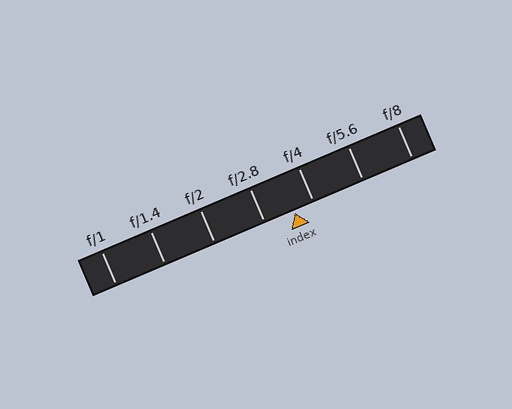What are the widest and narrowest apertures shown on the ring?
The widest aperture shown is f/1 and the narrowest is f/8.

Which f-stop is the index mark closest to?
The index mark is closest to f/4.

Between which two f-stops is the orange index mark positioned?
The index mark is between f/2.8 and f/4.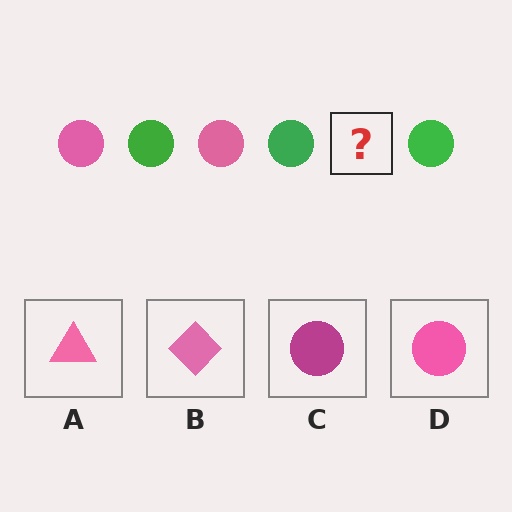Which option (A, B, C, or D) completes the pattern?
D.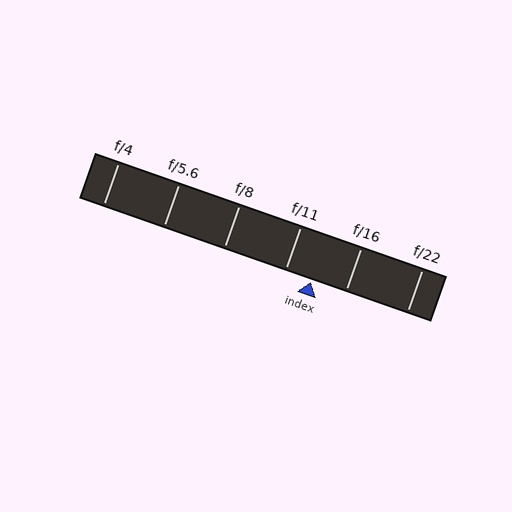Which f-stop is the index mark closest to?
The index mark is closest to f/11.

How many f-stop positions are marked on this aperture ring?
There are 6 f-stop positions marked.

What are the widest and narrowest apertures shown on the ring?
The widest aperture shown is f/4 and the narrowest is f/22.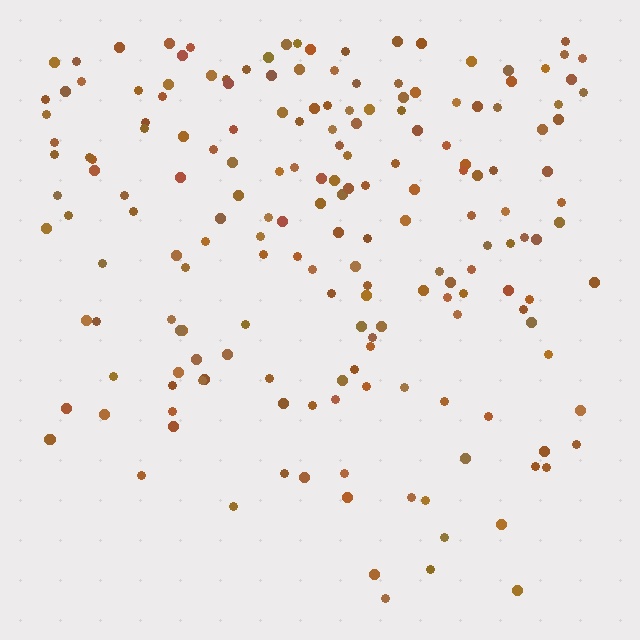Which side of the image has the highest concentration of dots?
The top.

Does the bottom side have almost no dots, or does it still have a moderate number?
Still a moderate number, just noticeably fewer than the top.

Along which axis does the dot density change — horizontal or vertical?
Vertical.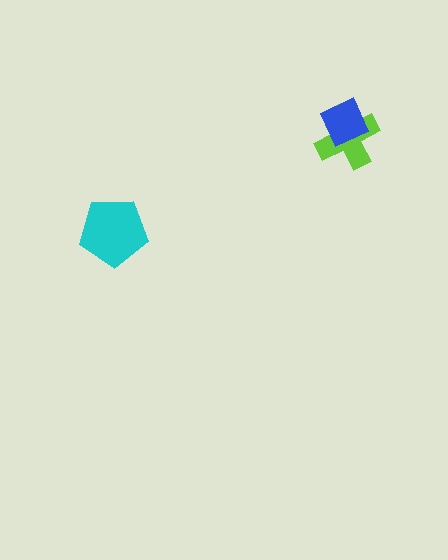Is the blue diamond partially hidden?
No, no other shape covers it.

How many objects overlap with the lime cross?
1 object overlaps with the lime cross.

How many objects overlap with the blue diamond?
1 object overlaps with the blue diamond.